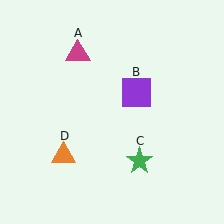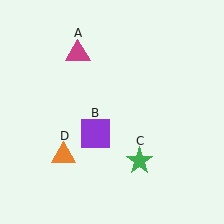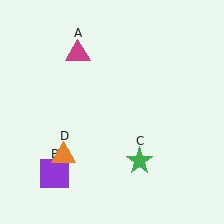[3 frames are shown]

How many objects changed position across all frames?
1 object changed position: purple square (object B).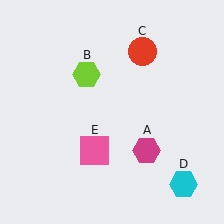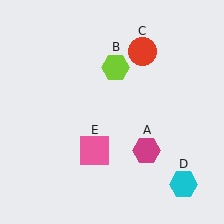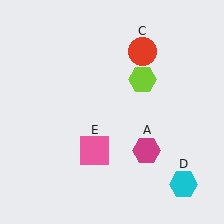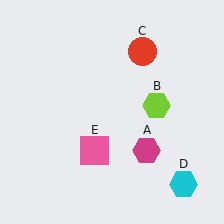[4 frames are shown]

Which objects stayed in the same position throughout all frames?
Magenta hexagon (object A) and red circle (object C) and cyan hexagon (object D) and pink square (object E) remained stationary.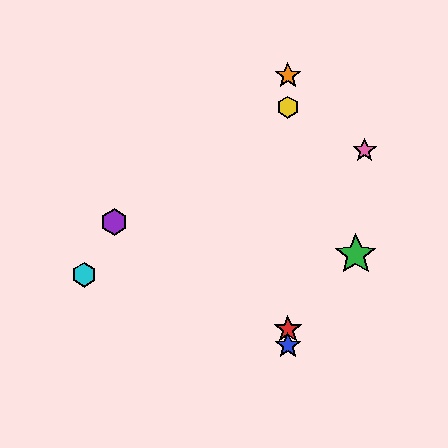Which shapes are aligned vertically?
The red star, the blue star, the yellow hexagon, the orange star are aligned vertically.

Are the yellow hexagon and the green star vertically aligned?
No, the yellow hexagon is at x≈288 and the green star is at x≈356.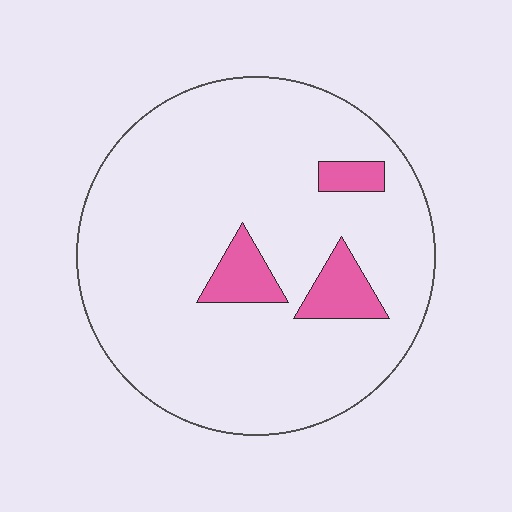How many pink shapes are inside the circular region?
3.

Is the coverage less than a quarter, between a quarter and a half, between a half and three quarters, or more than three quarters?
Less than a quarter.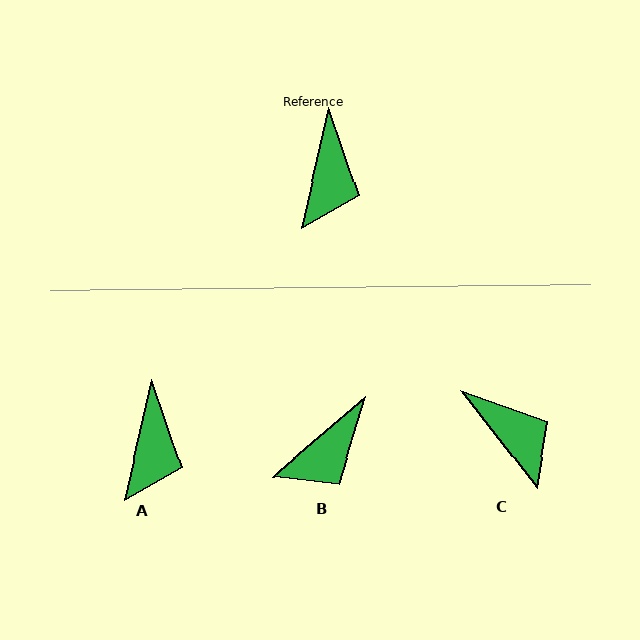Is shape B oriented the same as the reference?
No, it is off by about 36 degrees.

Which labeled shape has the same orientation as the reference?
A.